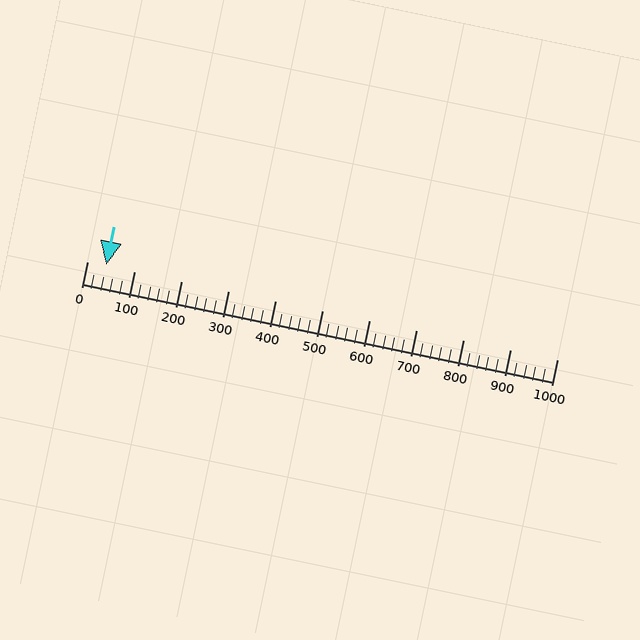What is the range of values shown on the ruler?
The ruler shows values from 0 to 1000.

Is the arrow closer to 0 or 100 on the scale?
The arrow is closer to 0.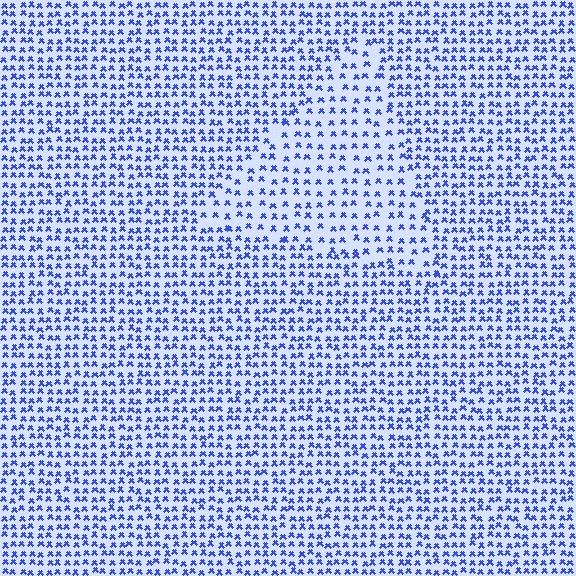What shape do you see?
I see a triangle.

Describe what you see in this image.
The image contains small blue elements arranged at two different densities. A triangle-shaped region is visible where the elements are less densely packed than the surrounding area.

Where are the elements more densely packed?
The elements are more densely packed outside the triangle boundary.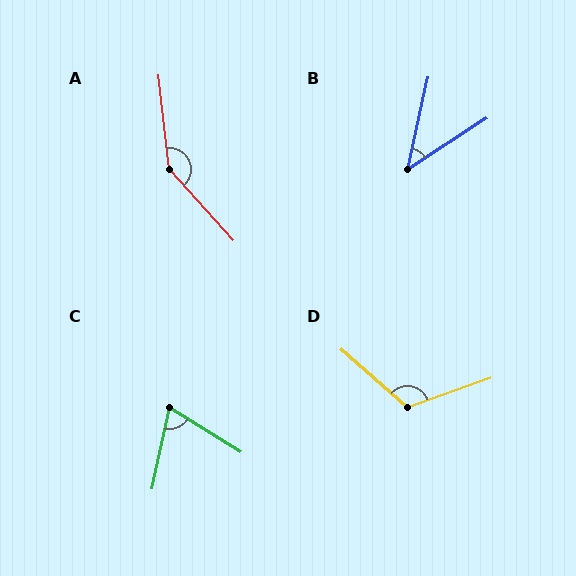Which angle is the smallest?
B, at approximately 44 degrees.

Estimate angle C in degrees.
Approximately 70 degrees.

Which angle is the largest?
A, at approximately 144 degrees.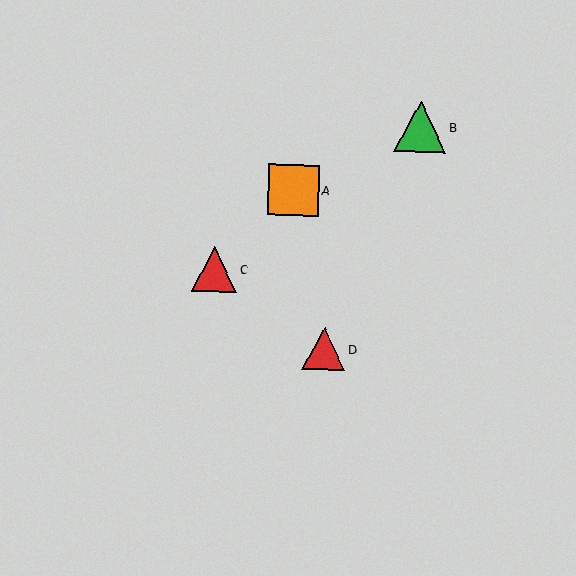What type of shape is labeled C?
Shape C is a red triangle.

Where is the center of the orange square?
The center of the orange square is at (293, 190).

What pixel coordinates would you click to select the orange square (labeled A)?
Click at (293, 190) to select the orange square A.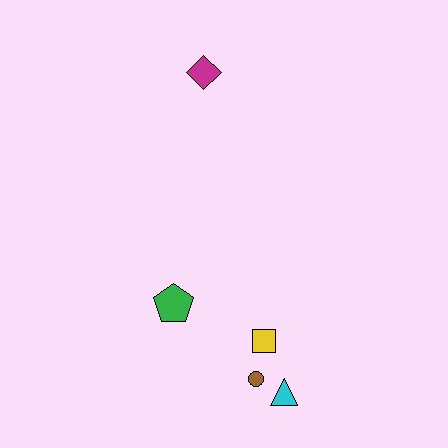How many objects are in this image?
There are 5 objects.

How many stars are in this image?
There are no stars.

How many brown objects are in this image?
There is 1 brown object.